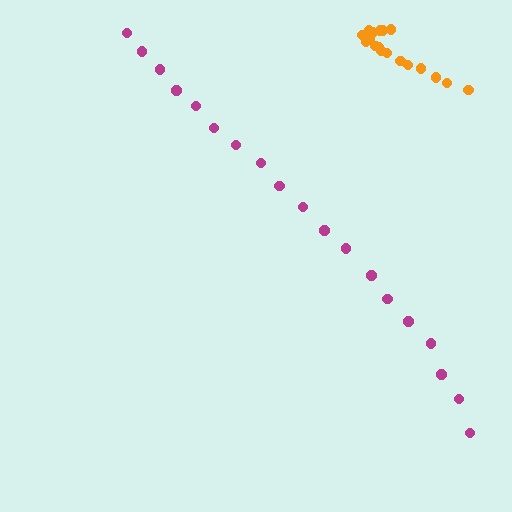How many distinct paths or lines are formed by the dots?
There are 2 distinct paths.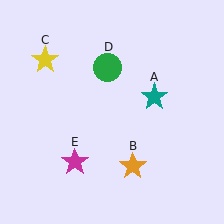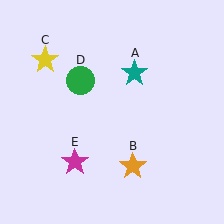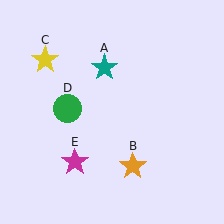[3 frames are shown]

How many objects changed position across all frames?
2 objects changed position: teal star (object A), green circle (object D).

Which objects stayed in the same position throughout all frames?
Orange star (object B) and yellow star (object C) and magenta star (object E) remained stationary.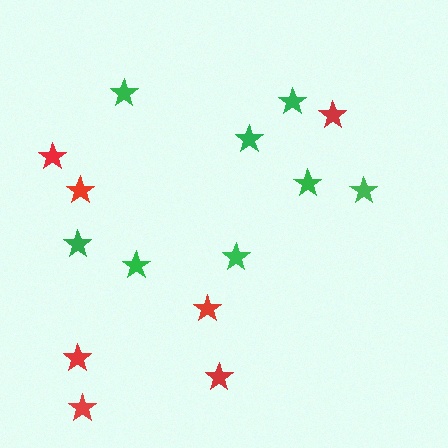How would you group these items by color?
There are 2 groups: one group of red stars (7) and one group of green stars (8).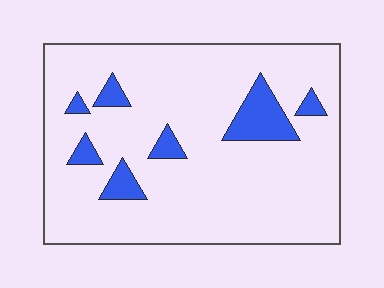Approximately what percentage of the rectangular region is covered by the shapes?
Approximately 10%.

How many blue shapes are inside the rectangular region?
7.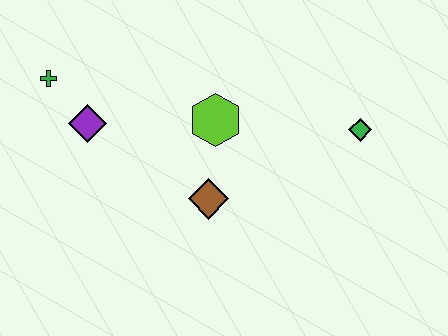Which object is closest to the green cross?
The purple diamond is closest to the green cross.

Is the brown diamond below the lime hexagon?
Yes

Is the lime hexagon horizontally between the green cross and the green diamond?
Yes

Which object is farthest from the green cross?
The green diamond is farthest from the green cross.